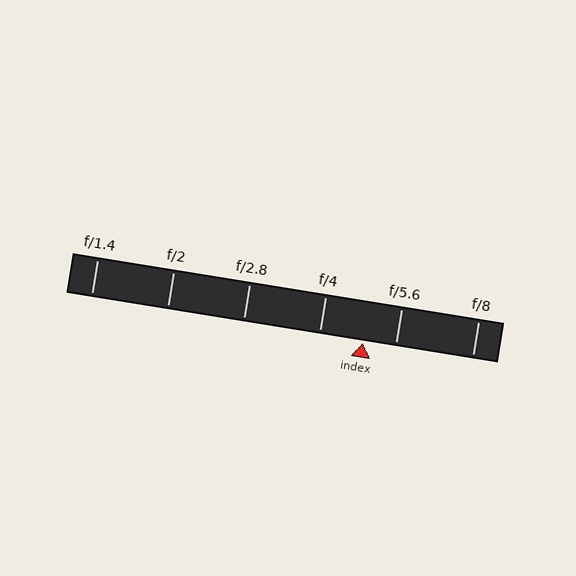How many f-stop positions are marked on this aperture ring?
There are 6 f-stop positions marked.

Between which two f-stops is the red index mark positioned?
The index mark is between f/4 and f/5.6.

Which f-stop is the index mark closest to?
The index mark is closest to f/5.6.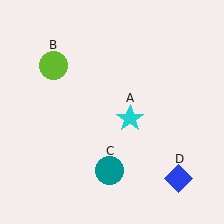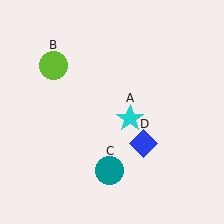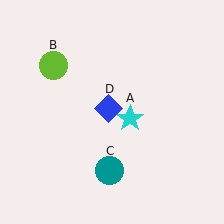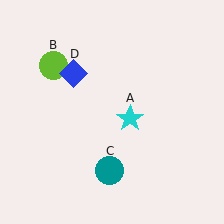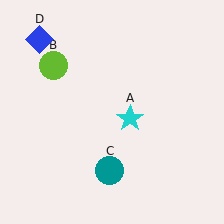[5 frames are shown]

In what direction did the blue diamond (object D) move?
The blue diamond (object D) moved up and to the left.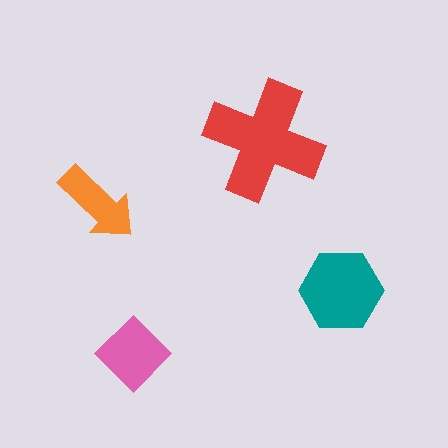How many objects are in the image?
There are 4 objects in the image.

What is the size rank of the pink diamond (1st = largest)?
3rd.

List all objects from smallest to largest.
The orange arrow, the pink diamond, the teal hexagon, the red cross.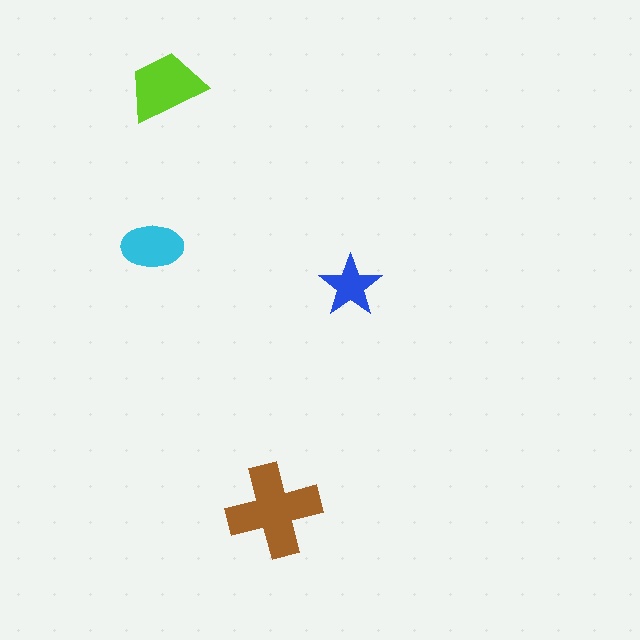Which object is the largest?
The brown cross.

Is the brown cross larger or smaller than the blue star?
Larger.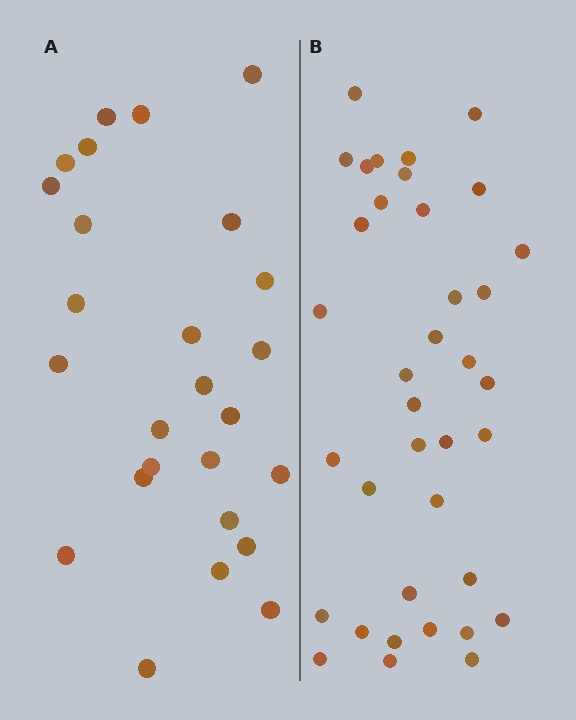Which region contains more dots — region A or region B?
Region B (the right region) has more dots.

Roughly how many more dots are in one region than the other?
Region B has roughly 12 or so more dots than region A.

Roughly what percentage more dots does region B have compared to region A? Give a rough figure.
About 40% more.